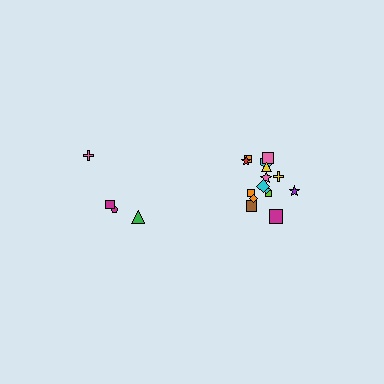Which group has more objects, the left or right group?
The right group.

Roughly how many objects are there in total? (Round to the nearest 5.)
Roughly 20 objects in total.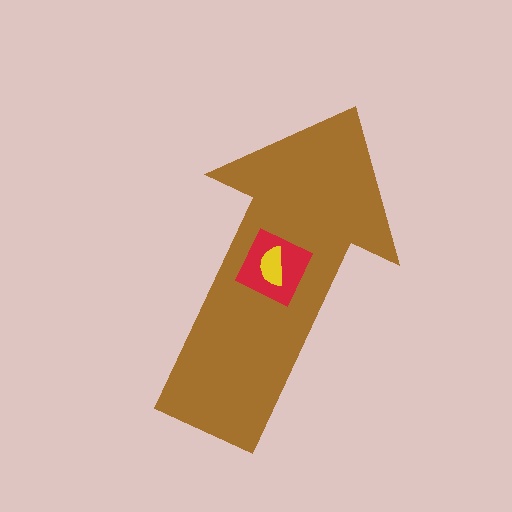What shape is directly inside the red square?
The yellow semicircle.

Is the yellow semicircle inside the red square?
Yes.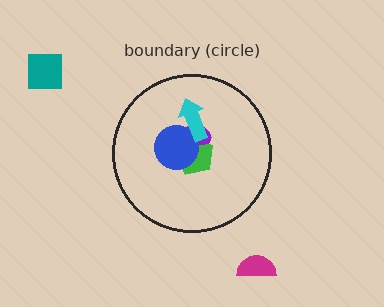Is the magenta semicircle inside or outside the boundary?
Outside.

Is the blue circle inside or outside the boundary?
Inside.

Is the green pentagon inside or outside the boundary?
Inside.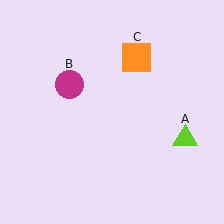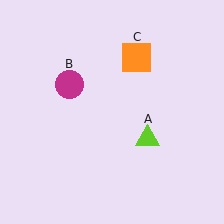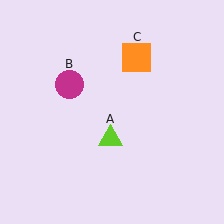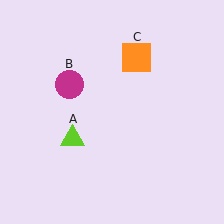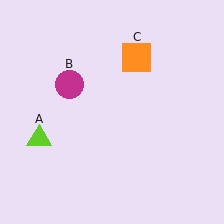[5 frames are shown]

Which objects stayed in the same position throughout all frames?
Magenta circle (object B) and orange square (object C) remained stationary.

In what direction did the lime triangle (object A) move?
The lime triangle (object A) moved left.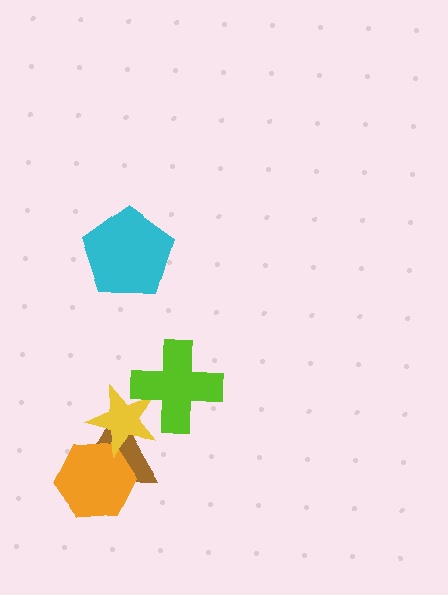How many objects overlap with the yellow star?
3 objects overlap with the yellow star.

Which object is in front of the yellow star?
The lime cross is in front of the yellow star.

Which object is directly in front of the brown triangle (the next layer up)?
The orange hexagon is directly in front of the brown triangle.